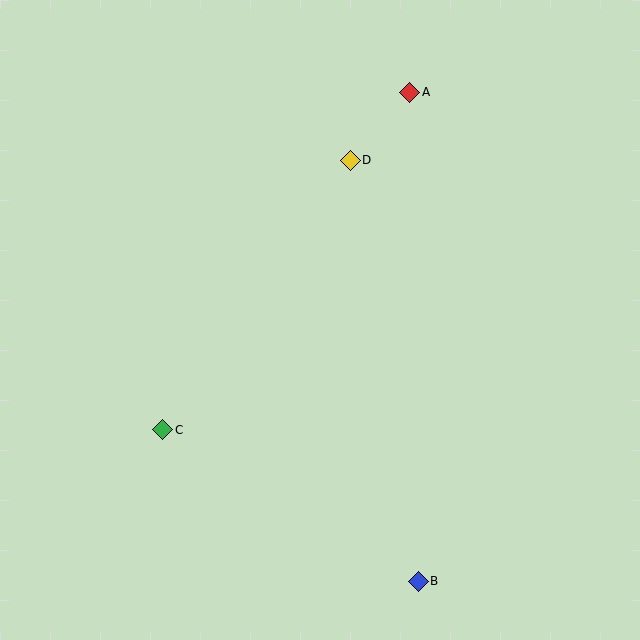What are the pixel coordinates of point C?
Point C is at (163, 430).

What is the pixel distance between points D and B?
The distance between D and B is 427 pixels.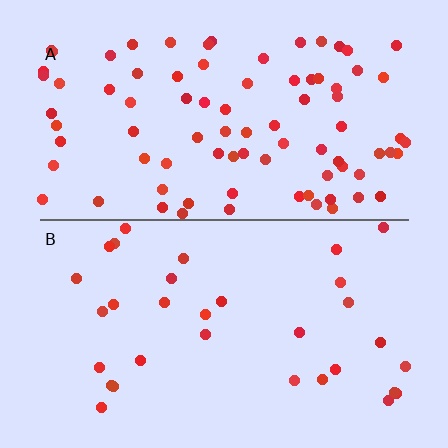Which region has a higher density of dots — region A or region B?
A (the top).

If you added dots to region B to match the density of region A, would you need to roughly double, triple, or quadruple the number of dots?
Approximately triple.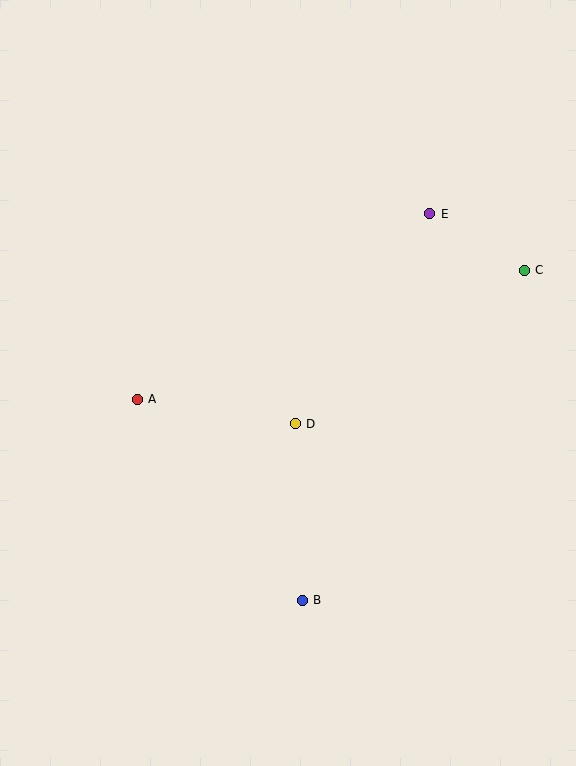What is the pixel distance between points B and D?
The distance between B and D is 177 pixels.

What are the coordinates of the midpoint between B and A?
The midpoint between B and A is at (220, 500).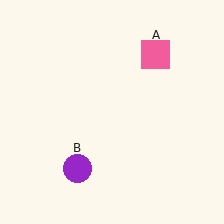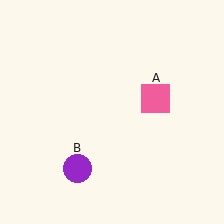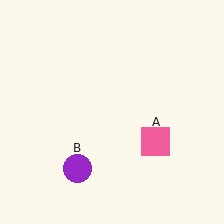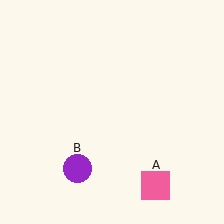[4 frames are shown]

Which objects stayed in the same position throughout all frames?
Purple circle (object B) remained stationary.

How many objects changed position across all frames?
1 object changed position: pink square (object A).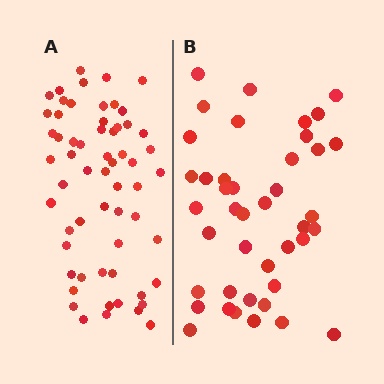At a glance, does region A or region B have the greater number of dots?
Region A (the left region) has more dots.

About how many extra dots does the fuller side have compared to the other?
Region A has approximately 20 more dots than region B.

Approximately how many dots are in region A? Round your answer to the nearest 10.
About 60 dots.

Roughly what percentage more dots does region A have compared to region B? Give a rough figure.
About 45% more.